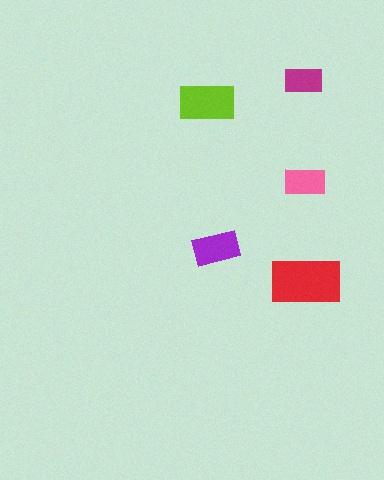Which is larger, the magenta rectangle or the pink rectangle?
The pink one.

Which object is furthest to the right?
The red rectangle is rightmost.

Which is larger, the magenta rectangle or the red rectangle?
The red one.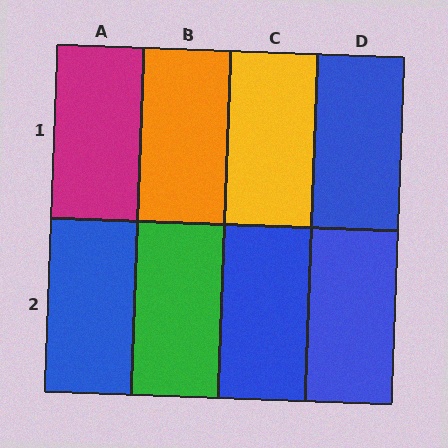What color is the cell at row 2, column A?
Blue.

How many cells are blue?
4 cells are blue.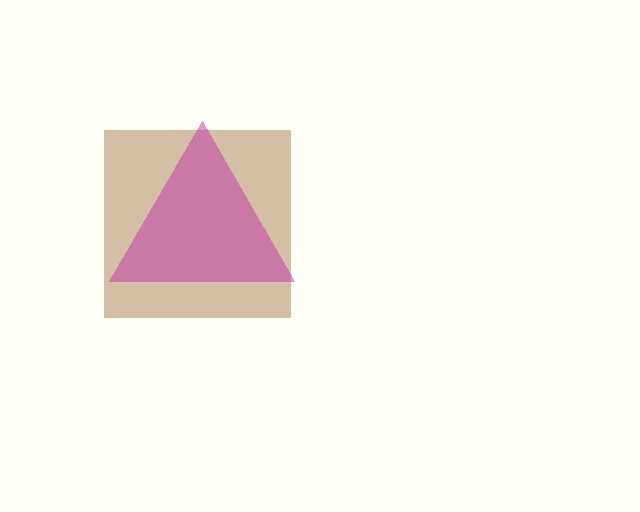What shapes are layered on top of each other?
The layered shapes are: a brown square, a magenta triangle.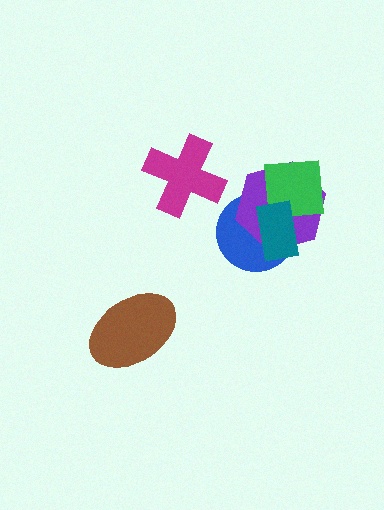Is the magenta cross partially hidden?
No, no other shape covers it.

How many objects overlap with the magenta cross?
0 objects overlap with the magenta cross.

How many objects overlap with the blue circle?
3 objects overlap with the blue circle.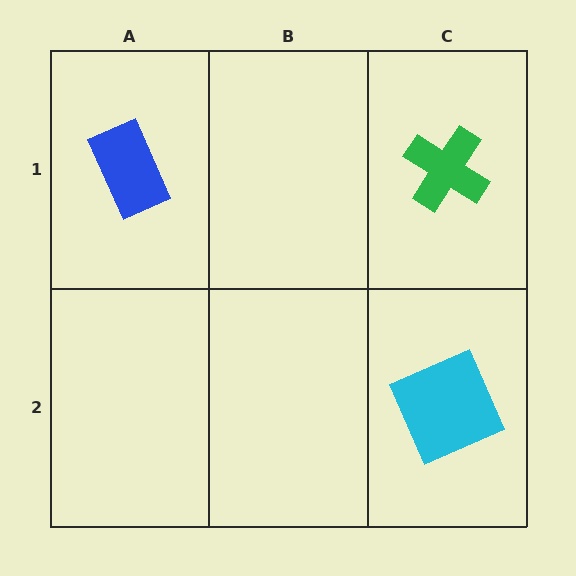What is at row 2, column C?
A cyan square.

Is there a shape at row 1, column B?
No, that cell is empty.